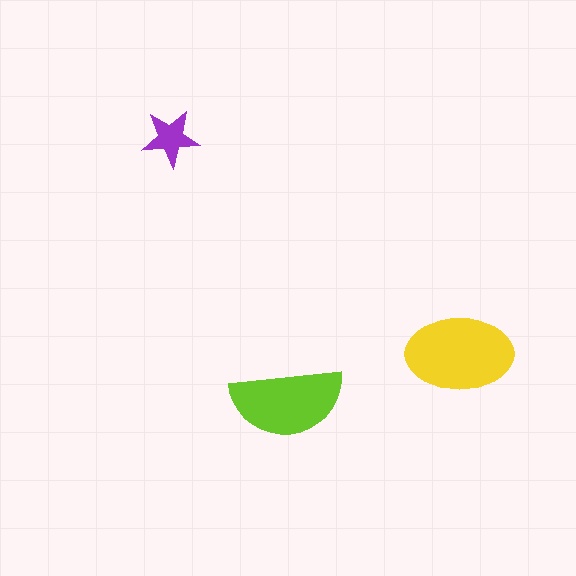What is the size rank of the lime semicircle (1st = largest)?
2nd.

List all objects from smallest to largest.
The purple star, the lime semicircle, the yellow ellipse.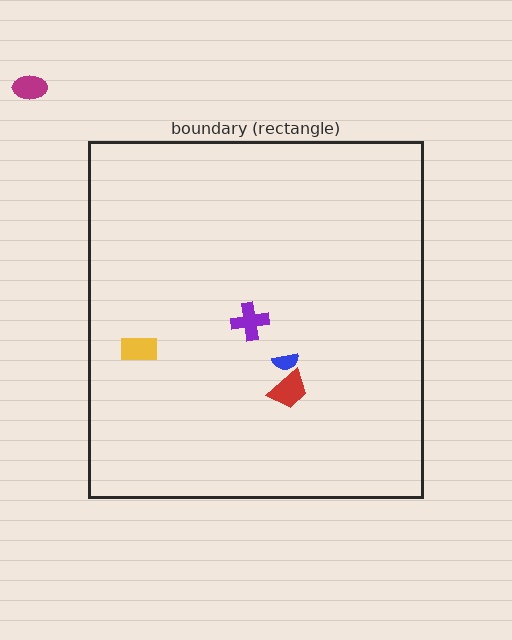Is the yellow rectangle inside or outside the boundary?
Inside.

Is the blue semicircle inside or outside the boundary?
Inside.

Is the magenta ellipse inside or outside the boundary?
Outside.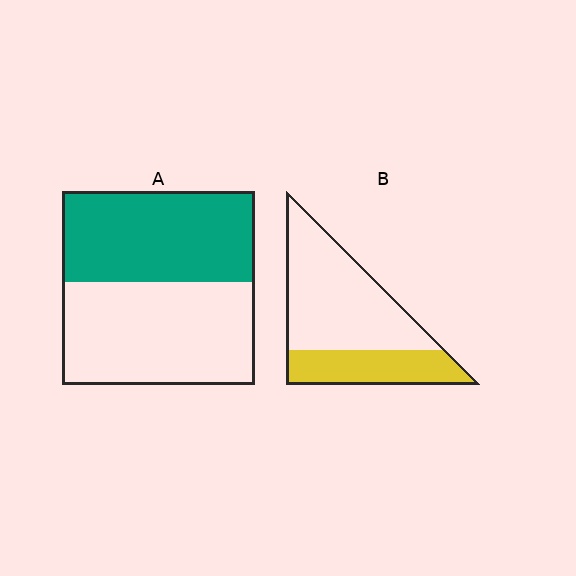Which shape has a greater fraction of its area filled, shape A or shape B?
Shape A.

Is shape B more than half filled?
No.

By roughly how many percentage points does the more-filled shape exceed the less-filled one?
By roughly 15 percentage points (A over B).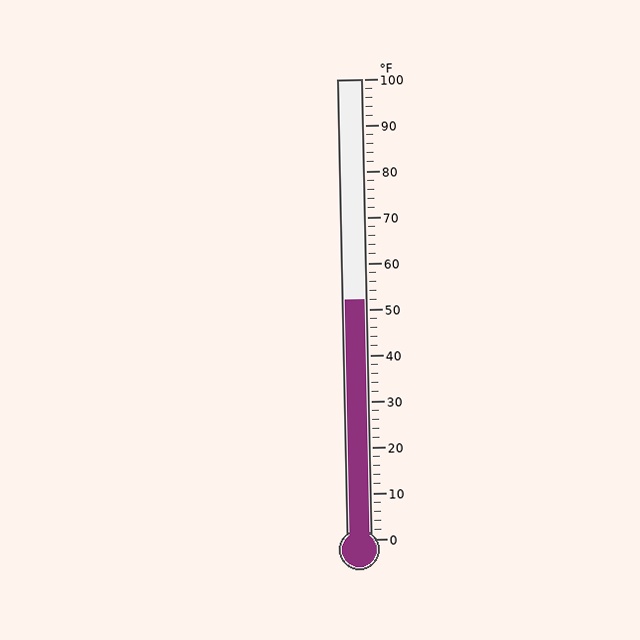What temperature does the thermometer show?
The thermometer shows approximately 52°F.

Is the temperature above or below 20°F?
The temperature is above 20°F.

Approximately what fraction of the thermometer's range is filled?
The thermometer is filled to approximately 50% of its range.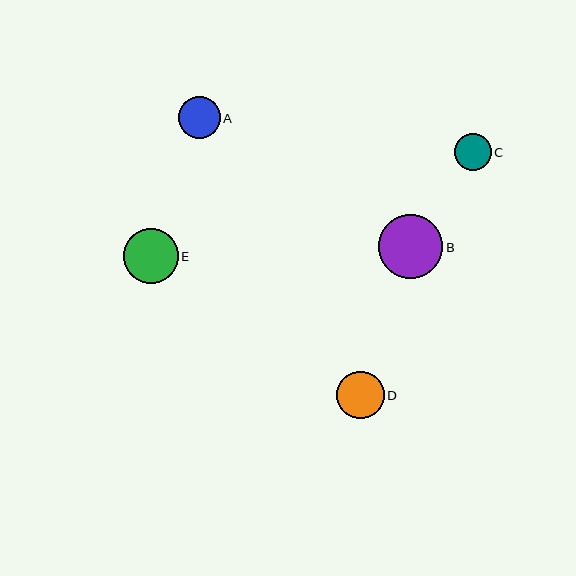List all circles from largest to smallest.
From largest to smallest: B, E, D, A, C.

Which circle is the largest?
Circle B is the largest with a size of approximately 64 pixels.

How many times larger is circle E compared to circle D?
Circle E is approximately 1.1 times the size of circle D.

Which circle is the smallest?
Circle C is the smallest with a size of approximately 37 pixels.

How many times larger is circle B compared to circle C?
Circle B is approximately 1.7 times the size of circle C.